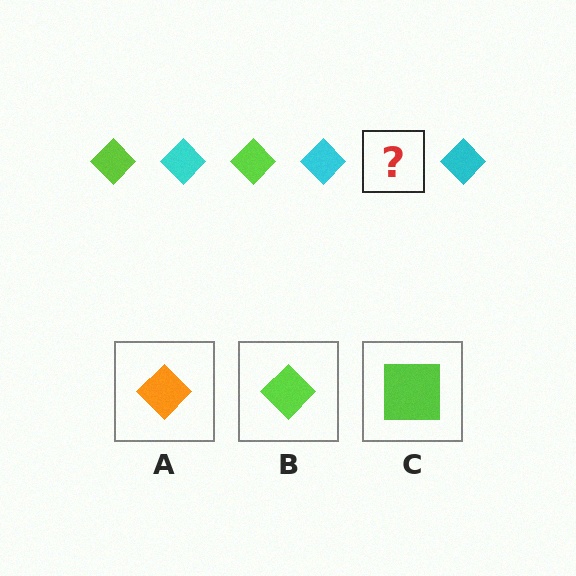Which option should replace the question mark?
Option B.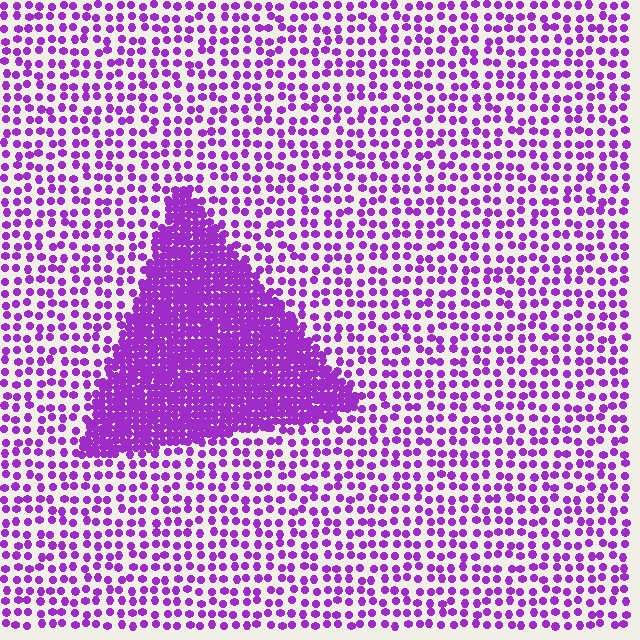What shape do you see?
I see a triangle.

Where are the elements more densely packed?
The elements are more densely packed inside the triangle boundary.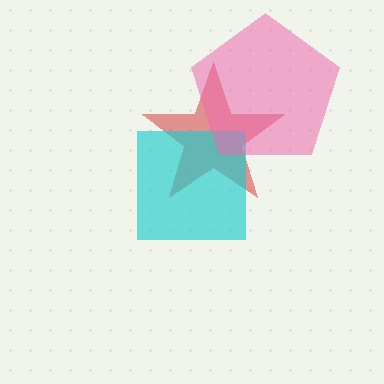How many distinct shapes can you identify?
There are 3 distinct shapes: a red star, a cyan square, a pink pentagon.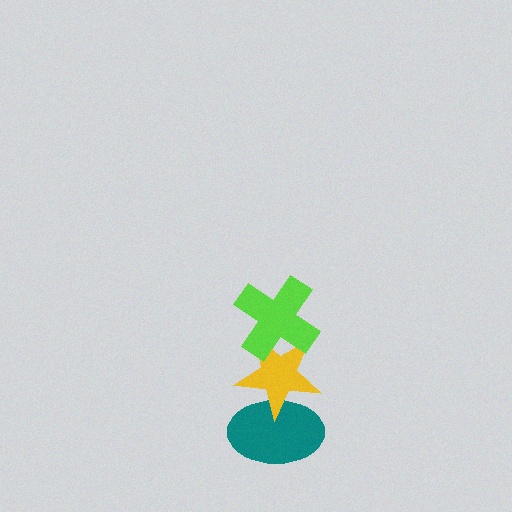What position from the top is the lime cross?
The lime cross is 1st from the top.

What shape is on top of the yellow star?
The lime cross is on top of the yellow star.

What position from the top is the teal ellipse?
The teal ellipse is 3rd from the top.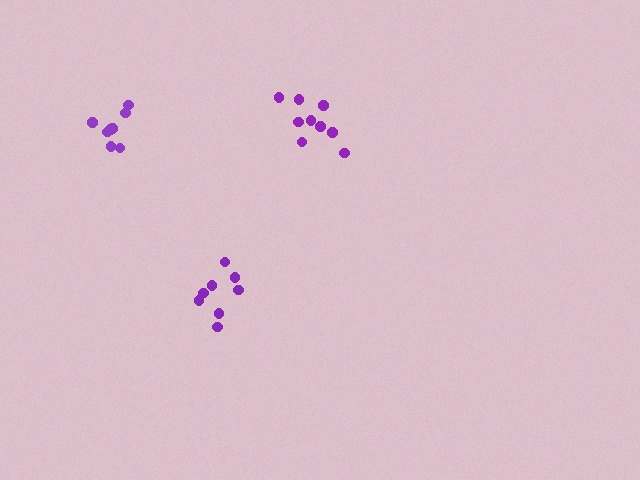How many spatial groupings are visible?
There are 3 spatial groupings.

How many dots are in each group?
Group 1: 8 dots, Group 2: 9 dots, Group 3: 8 dots (25 total).